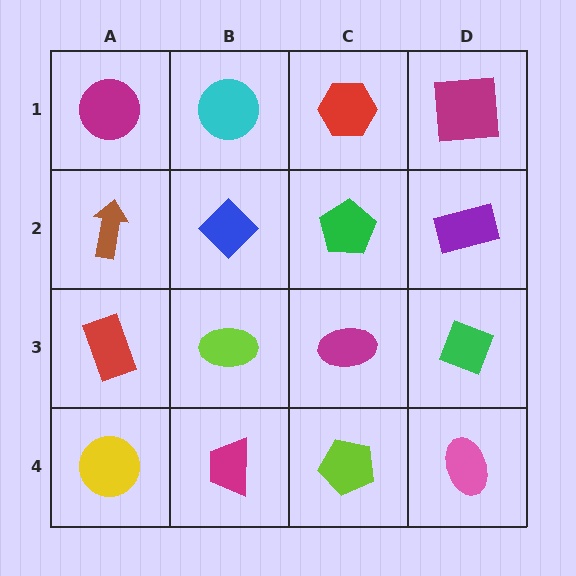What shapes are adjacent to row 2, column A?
A magenta circle (row 1, column A), a red rectangle (row 3, column A), a blue diamond (row 2, column B).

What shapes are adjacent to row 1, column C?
A green pentagon (row 2, column C), a cyan circle (row 1, column B), a magenta square (row 1, column D).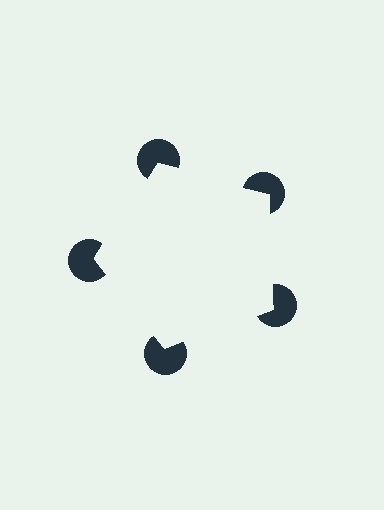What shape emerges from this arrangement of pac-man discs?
An illusory pentagon — its edges are inferred from the aligned wedge cuts in the pac-man discs, not physically drawn.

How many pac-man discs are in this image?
There are 5 — one at each vertex of the illusory pentagon.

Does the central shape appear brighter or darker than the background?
It typically appears slightly brighter than the background, even though no actual brightness change is drawn.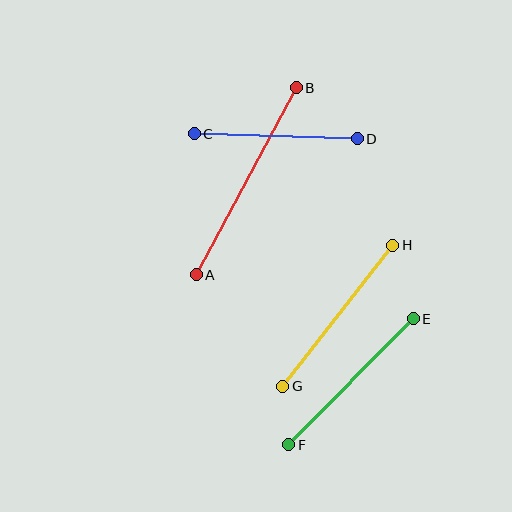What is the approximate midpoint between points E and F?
The midpoint is at approximately (351, 382) pixels.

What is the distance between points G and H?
The distance is approximately 179 pixels.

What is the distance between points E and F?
The distance is approximately 178 pixels.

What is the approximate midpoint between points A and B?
The midpoint is at approximately (246, 181) pixels.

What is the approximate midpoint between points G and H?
The midpoint is at approximately (338, 316) pixels.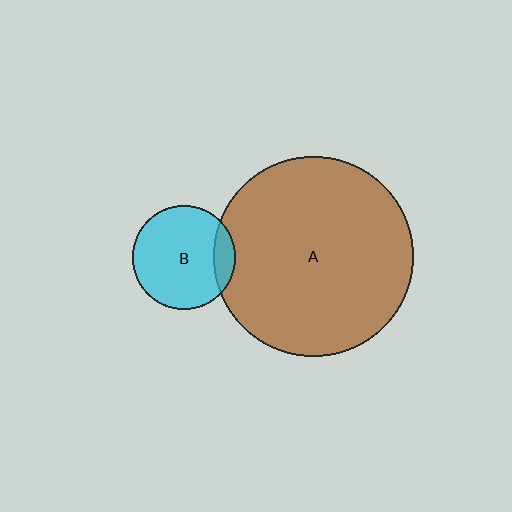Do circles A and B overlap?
Yes.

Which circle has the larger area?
Circle A (brown).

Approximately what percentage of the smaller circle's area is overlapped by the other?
Approximately 15%.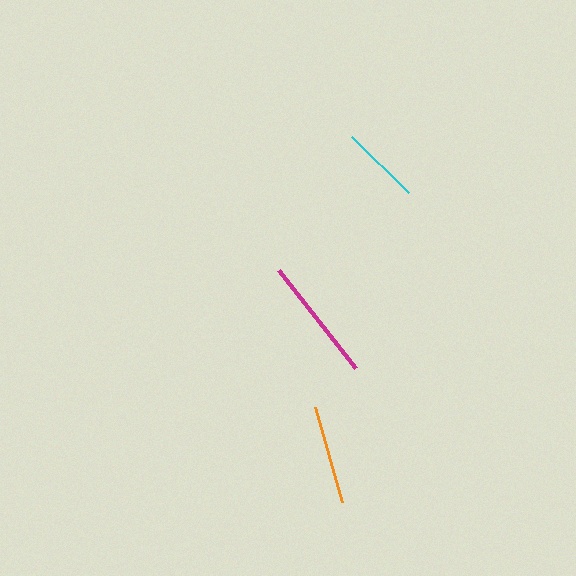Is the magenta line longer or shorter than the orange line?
The magenta line is longer than the orange line.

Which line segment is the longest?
The magenta line is the longest at approximately 124 pixels.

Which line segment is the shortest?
The cyan line is the shortest at approximately 80 pixels.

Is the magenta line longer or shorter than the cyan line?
The magenta line is longer than the cyan line.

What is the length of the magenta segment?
The magenta segment is approximately 124 pixels long.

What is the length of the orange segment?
The orange segment is approximately 99 pixels long.